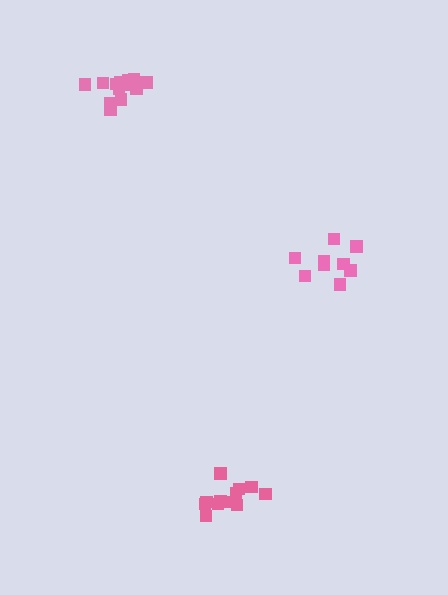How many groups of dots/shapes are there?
There are 3 groups.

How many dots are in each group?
Group 1: 9 dots, Group 2: 12 dots, Group 3: 14 dots (35 total).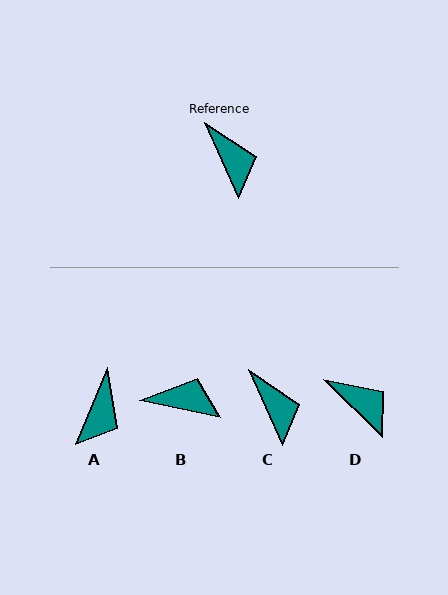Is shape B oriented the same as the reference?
No, it is off by about 54 degrees.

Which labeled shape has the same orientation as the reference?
C.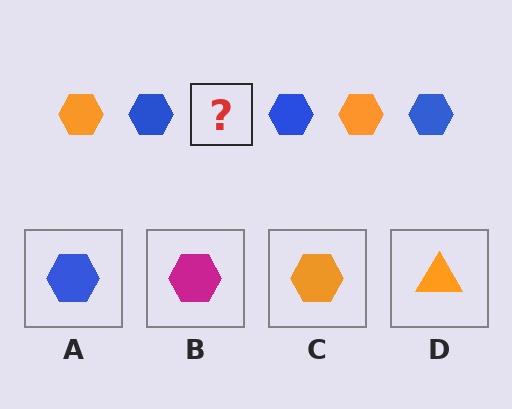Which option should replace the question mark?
Option C.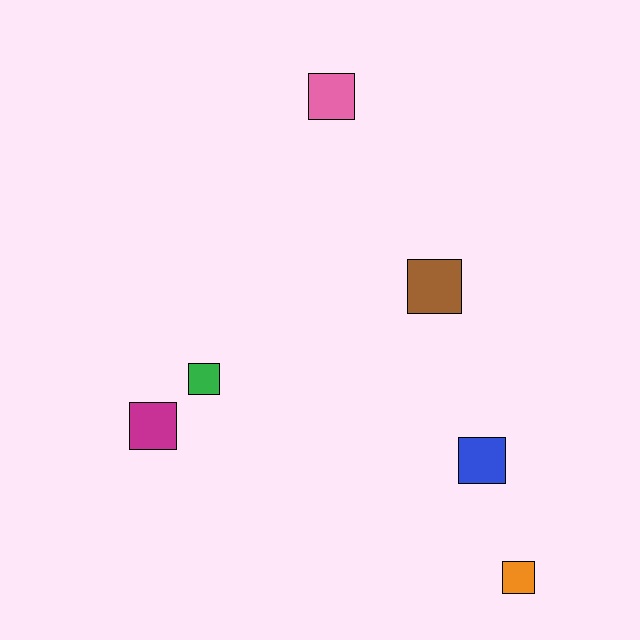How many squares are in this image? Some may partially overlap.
There are 6 squares.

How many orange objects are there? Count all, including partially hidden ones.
There is 1 orange object.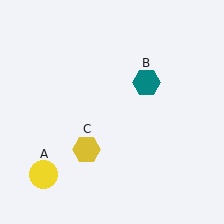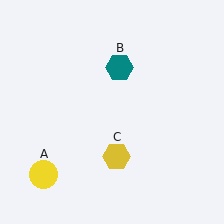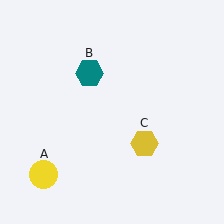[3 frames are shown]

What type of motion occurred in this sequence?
The teal hexagon (object B), yellow hexagon (object C) rotated counterclockwise around the center of the scene.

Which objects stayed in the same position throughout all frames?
Yellow circle (object A) remained stationary.